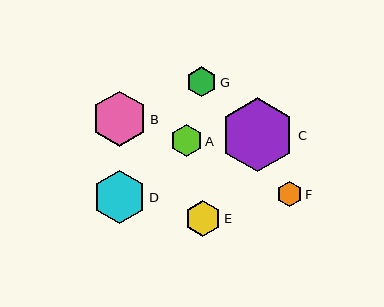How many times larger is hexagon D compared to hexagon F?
Hexagon D is approximately 2.1 times the size of hexagon F.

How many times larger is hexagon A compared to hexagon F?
Hexagon A is approximately 1.3 times the size of hexagon F.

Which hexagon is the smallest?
Hexagon F is the smallest with a size of approximately 25 pixels.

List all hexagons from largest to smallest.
From largest to smallest: C, B, D, E, A, G, F.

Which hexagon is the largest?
Hexagon C is the largest with a size of approximately 74 pixels.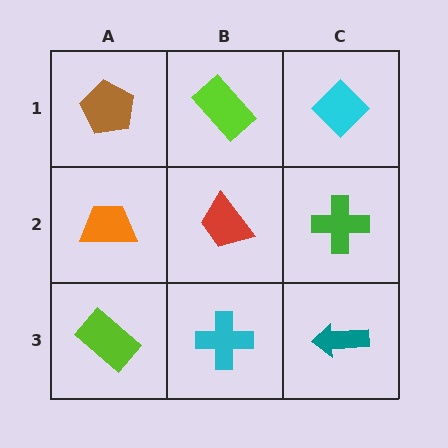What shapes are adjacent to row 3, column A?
An orange trapezoid (row 2, column A), a cyan cross (row 3, column B).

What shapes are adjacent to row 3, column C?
A green cross (row 2, column C), a cyan cross (row 3, column B).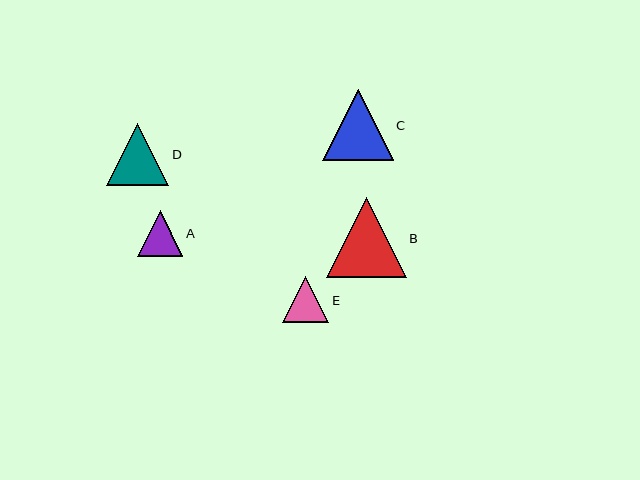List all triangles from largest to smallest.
From largest to smallest: B, C, D, A, E.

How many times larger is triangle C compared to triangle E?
Triangle C is approximately 1.5 times the size of triangle E.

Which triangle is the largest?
Triangle B is the largest with a size of approximately 80 pixels.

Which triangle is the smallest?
Triangle E is the smallest with a size of approximately 46 pixels.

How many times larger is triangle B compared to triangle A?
Triangle B is approximately 1.7 times the size of triangle A.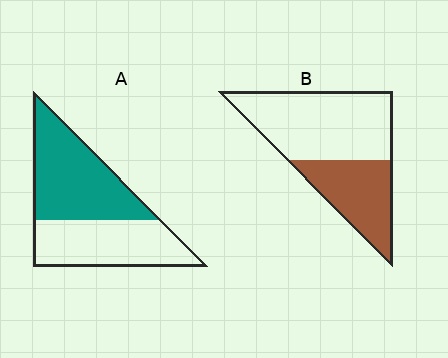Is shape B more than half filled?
No.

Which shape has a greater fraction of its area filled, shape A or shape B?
Shape A.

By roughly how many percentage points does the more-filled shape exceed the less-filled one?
By roughly 15 percentage points (A over B).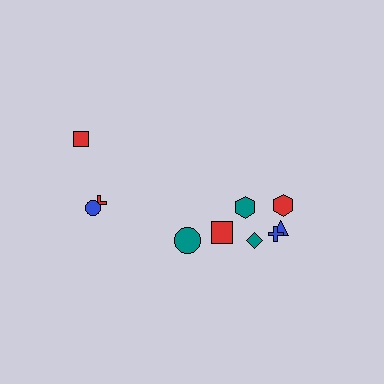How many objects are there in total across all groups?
There are 10 objects.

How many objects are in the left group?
There are 4 objects.